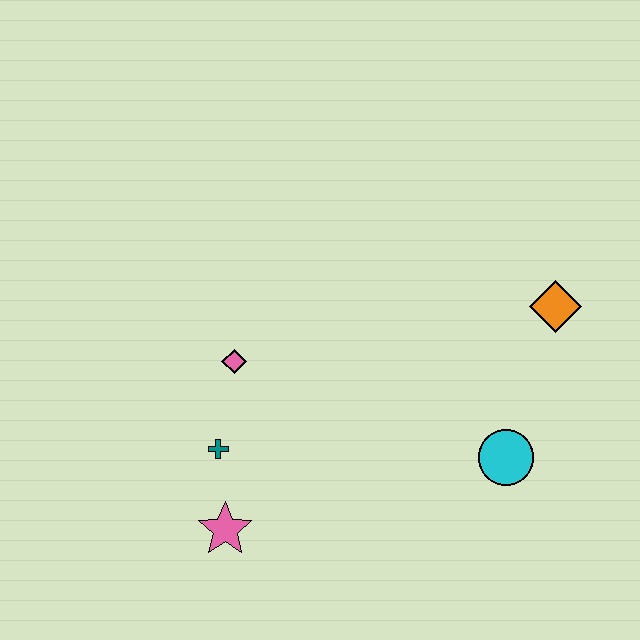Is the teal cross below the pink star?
No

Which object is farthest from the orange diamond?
The pink star is farthest from the orange diamond.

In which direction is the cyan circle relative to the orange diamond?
The cyan circle is below the orange diamond.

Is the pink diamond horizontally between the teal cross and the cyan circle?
Yes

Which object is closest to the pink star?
The teal cross is closest to the pink star.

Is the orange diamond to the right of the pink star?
Yes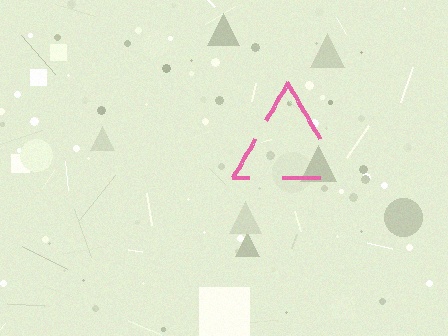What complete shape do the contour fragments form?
The contour fragments form a triangle.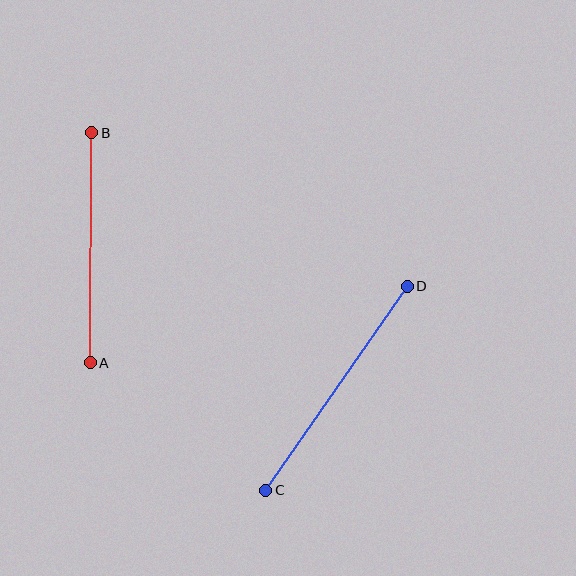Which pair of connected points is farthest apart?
Points C and D are farthest apart.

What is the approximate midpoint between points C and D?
The midpoint is at approximately (336, 388) pixels.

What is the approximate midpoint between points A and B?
The midpoint is at approximately (91, 248) pixels.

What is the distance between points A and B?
The distance is approximately 230 pixels.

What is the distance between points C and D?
The distance is approximately 248 pixels.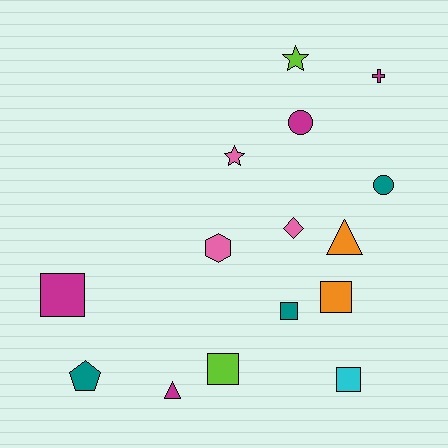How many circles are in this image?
There are 2 circles.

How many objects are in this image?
There are 15 objects.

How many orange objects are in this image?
There are 2 orange objects.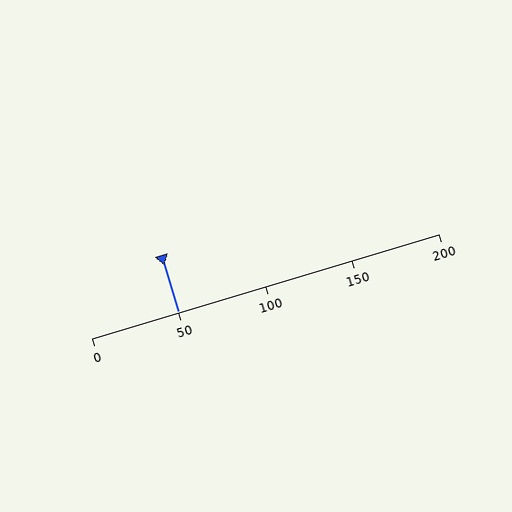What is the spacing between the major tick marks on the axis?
The major ticks are spaced 50 apart.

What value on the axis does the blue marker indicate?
The marker indicates approximately 50.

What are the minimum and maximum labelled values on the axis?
The axis runs from 0 to 200.